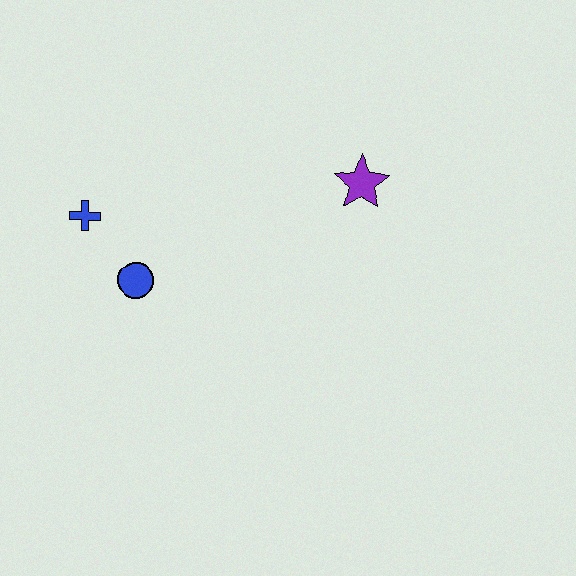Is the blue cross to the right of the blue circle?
No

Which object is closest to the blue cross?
The blue circle is closest to the blue cross.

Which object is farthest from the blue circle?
The purple star is farthest from the blue circle.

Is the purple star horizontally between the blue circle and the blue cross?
No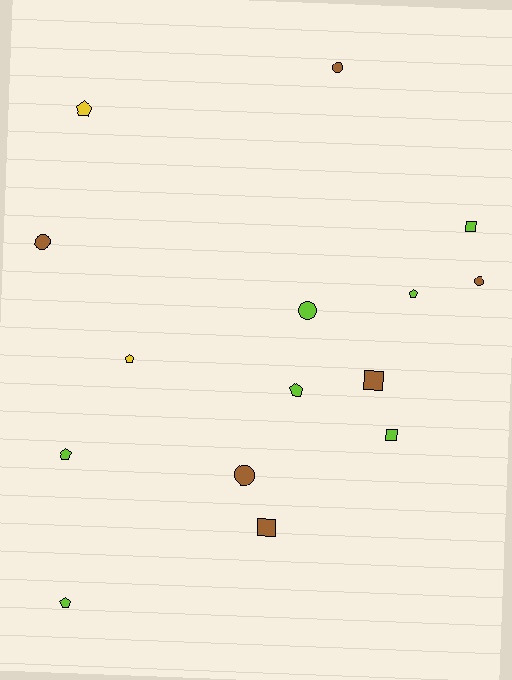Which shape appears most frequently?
Pentagon, with 6 objects.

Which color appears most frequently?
Lime, with 7 objects.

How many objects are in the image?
There are 15 objects.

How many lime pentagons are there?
There are 4 lime pentagons.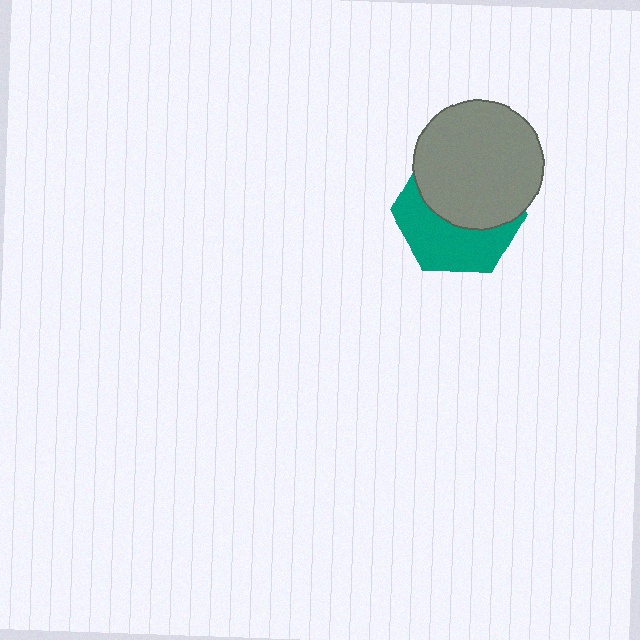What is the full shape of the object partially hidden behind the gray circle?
The partially hidden object is a teal hexagon.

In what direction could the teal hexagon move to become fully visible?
The teal hexagon could move down. That would shift it out from behind the gray circle entirely.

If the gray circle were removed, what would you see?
You would see the complete teal hexagon.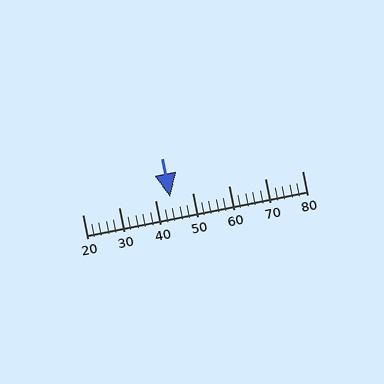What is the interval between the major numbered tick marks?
The major tick marks are spaced 10 units apart.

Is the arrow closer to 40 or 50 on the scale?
The arrow is closer to 40.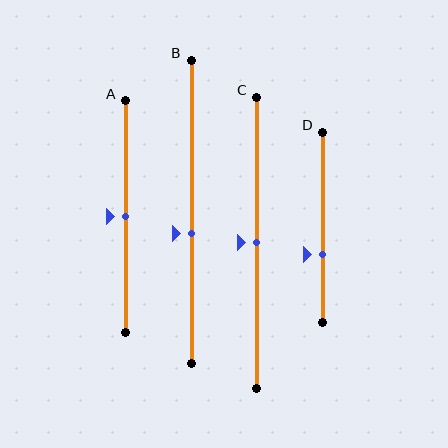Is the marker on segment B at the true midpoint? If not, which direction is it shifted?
No, the marker on segment B is shifted downward by about 7% of the segment length.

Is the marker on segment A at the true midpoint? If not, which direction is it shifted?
Yes, the marker on segment A is at the true midpoint.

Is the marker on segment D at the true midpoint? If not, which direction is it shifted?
No, the marker on segment D is shifted downward by about 14% of the segment length.